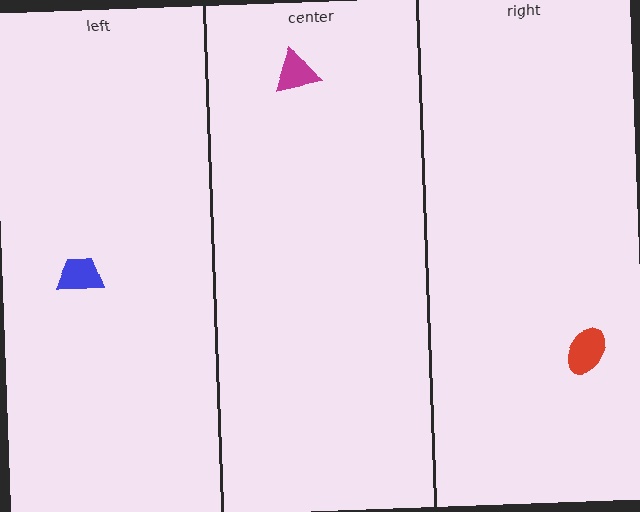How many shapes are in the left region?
1.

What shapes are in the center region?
The magenta triangle.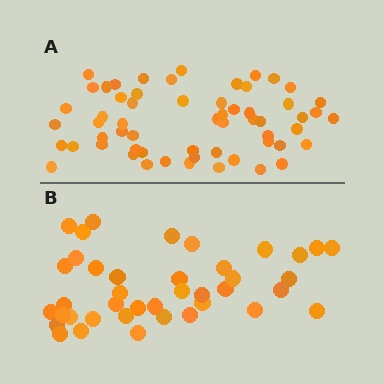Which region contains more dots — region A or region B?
Region A (the top region) has more dots.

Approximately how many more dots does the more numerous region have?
Region A has approximately 20 more dots than region B.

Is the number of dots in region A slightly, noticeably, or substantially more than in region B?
Region A has substantially more. The ratio is roughly 1.5 to 1.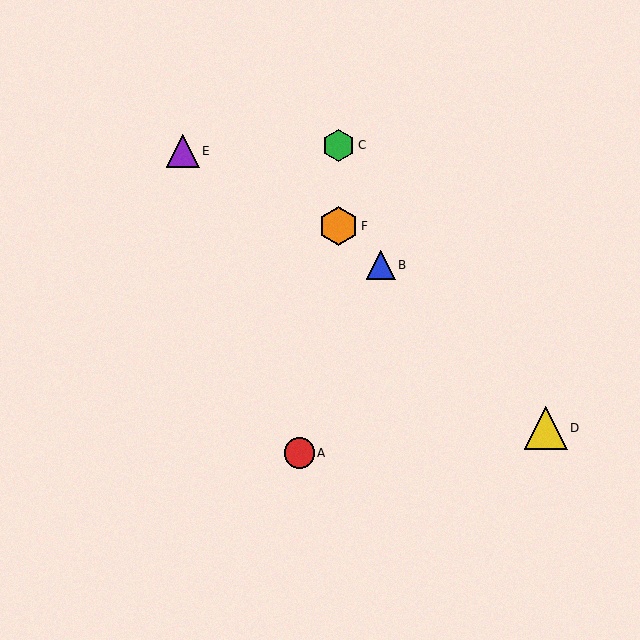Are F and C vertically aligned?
Yes, both are at x≈338.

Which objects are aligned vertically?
Objects C, F are aligned vertically.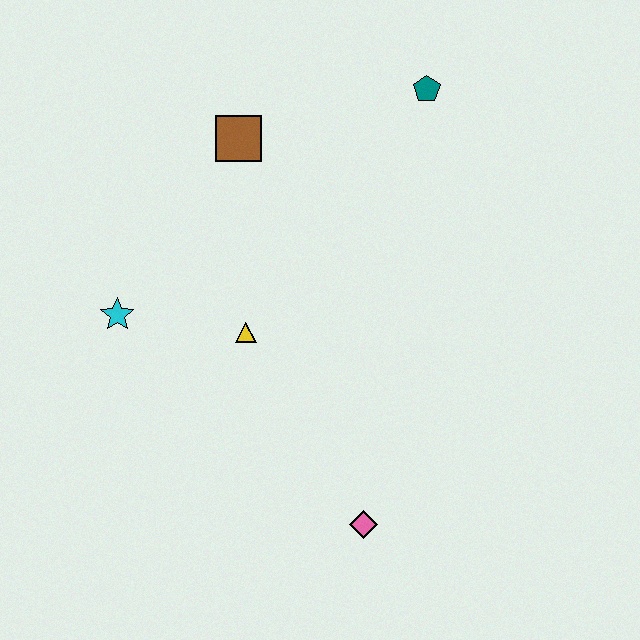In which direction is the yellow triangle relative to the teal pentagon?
The yellow triangle is below the teal pentagon.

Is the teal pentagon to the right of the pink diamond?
Yes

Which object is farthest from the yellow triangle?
The teal pentagon is farthest from the yellow triangle.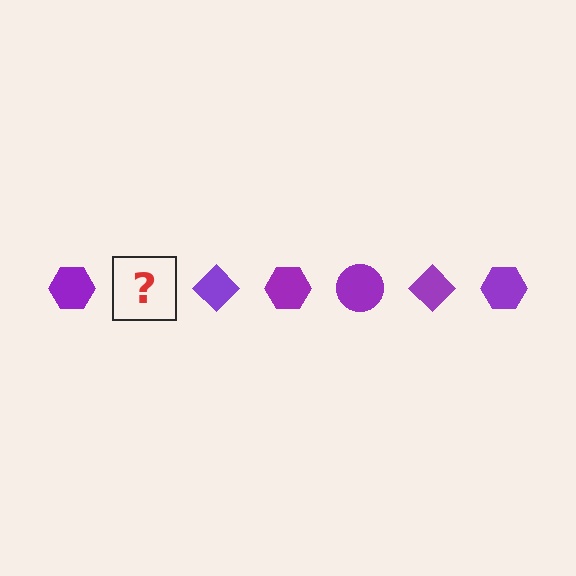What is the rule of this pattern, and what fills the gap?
The rule is that the pattern cycles through hexagon, circle, diamond shapes in purple. The gap should be filled with a purple circle.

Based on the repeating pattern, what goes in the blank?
The blank should be a purple circle.